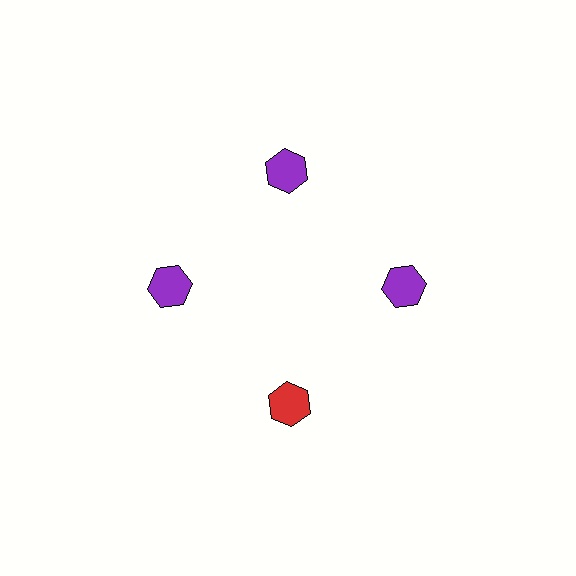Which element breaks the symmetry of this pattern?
The red hexagon at roughly the 6 o'clock position breaks the symmetry. All other shapes are purple hexagons.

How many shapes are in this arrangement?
There are 4 shapes arranged in a ring pattern.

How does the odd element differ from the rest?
It has a different color: red instead of purple.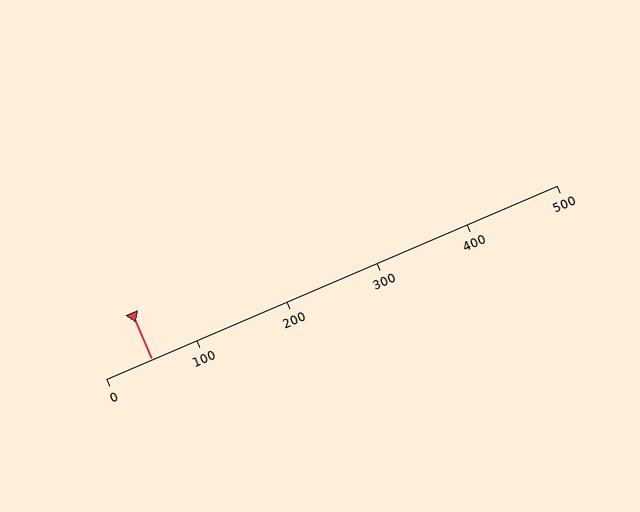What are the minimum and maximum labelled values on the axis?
The axis runs from 0 to 500.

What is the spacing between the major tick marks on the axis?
The major ticks are spaced 100 apart.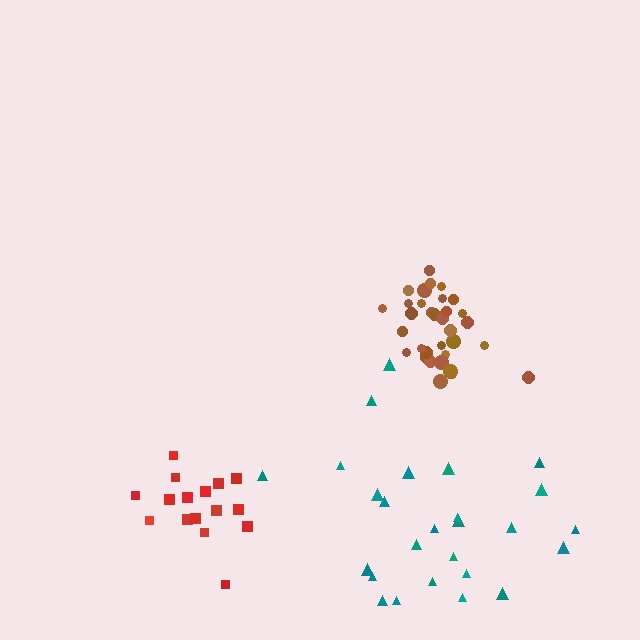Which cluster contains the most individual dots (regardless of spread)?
Brown (34).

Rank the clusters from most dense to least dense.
brown, red, teal.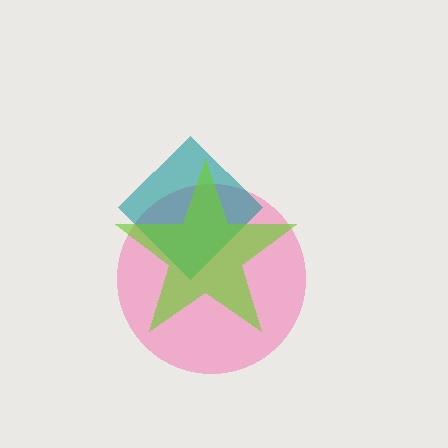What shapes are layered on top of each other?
The layered shapes are: a pink circle, a teal diamond, a lime star.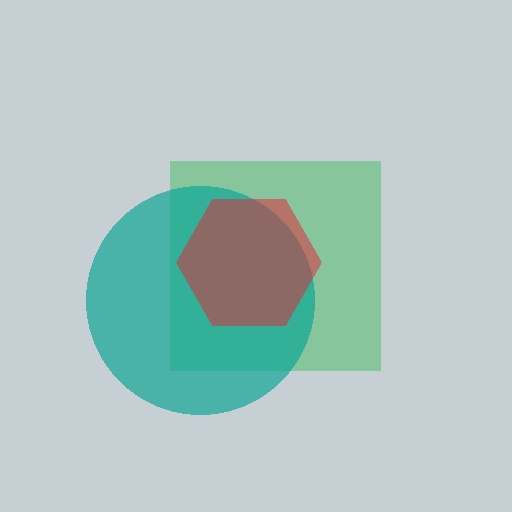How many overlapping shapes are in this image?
There are 3 overlapping shapes in the image.